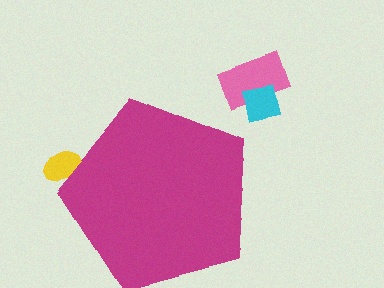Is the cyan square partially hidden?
No, the cyan square is fully visible.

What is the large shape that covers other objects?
A magenta pentagon.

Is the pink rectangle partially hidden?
No, the pink rectangle is fully visible.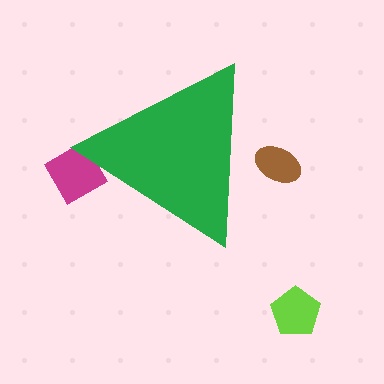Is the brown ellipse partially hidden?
Yes, the brown ellipse is partially hidden behind the green triangle.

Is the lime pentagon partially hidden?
No, the lime pentagon is fully visible.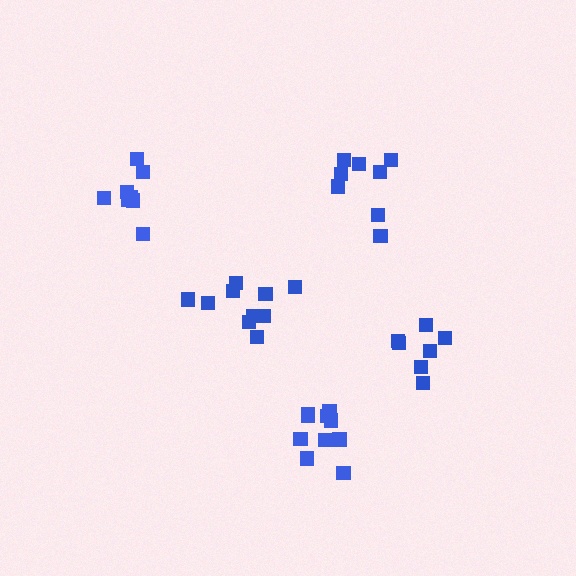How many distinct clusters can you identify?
There are 5 distinct clusters.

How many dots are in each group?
Group 1: 7 dots, Group 2: 10 dots, Group 3: 8 dots, Group 4: 8 dots, Group 5: 11 dots (44 total).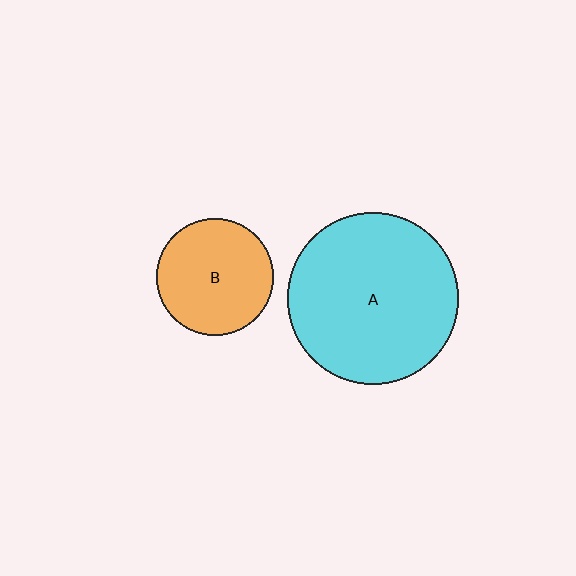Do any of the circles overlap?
No, none of the circles overlap.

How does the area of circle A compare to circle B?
Approximately 2.2 times.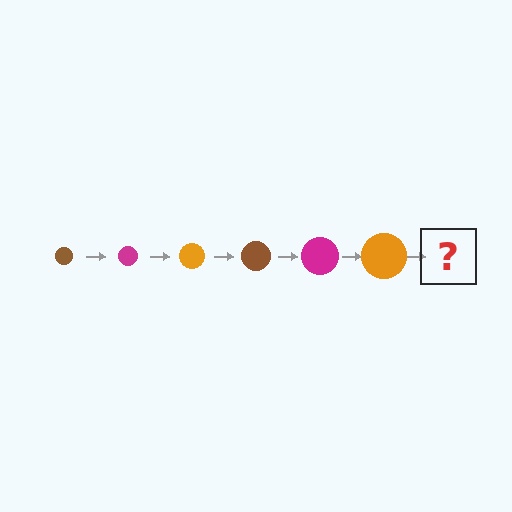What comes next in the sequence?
The next element should be a brown circle, larger than the previous one.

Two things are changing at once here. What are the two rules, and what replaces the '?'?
The two rules are that the circle grows larger each step and the color cycles through brown, magenta, and orange. The '?' should be a brown circle, larger than the previous one.